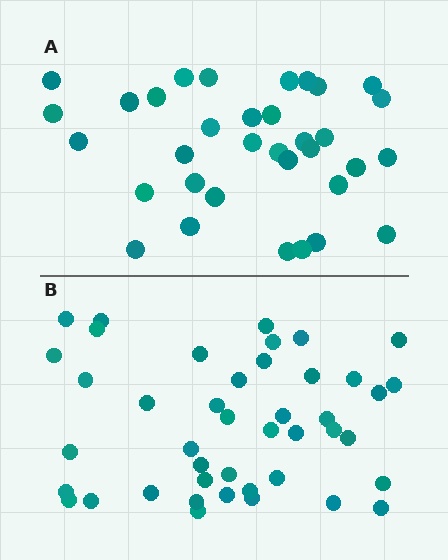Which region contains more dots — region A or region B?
Region B (the bottom region) has more dots.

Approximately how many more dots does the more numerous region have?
Region B has roughly 8 or so more dots than region A.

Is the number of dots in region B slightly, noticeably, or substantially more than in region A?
Region B has noticeably more, but not dramatically so. The ratio is roughly 1.3 to 1.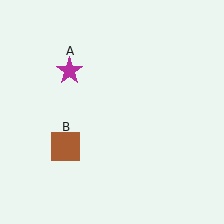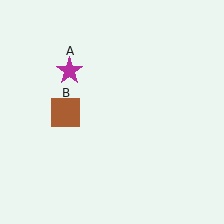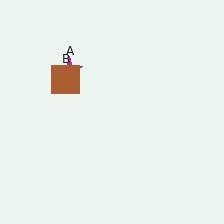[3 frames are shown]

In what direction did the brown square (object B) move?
The brown square (object B) moved up.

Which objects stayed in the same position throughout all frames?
Magenta star (object A) remained stationary.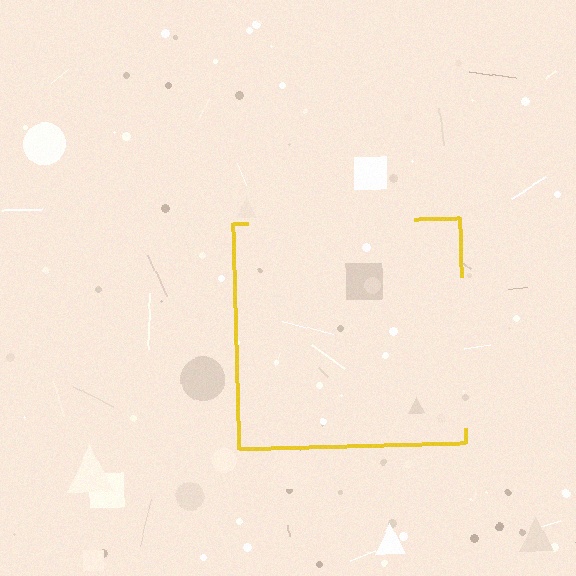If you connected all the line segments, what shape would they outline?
They would outline a square.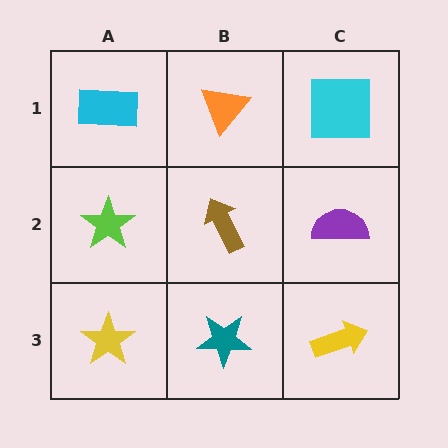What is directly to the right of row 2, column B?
A purple semicircle.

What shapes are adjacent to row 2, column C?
A cyan square (row 1, column C), a yellow arrow (row 3, column C), a brown arrow (row 2, column B).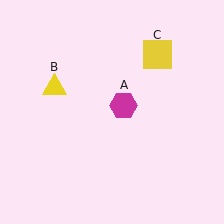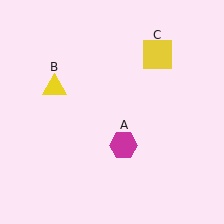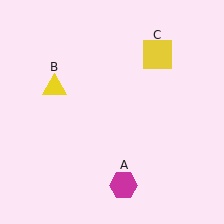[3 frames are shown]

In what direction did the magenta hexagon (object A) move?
The magenta hexagon (object A) moved down.